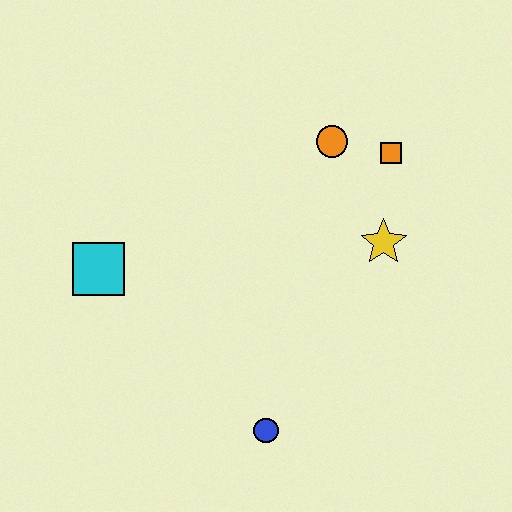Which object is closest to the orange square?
The orange circle is closest to the orange square.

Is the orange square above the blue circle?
Yes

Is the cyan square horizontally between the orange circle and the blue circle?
No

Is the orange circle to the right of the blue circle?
Yes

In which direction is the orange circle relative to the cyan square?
The orange circle is to the right of the cyan square.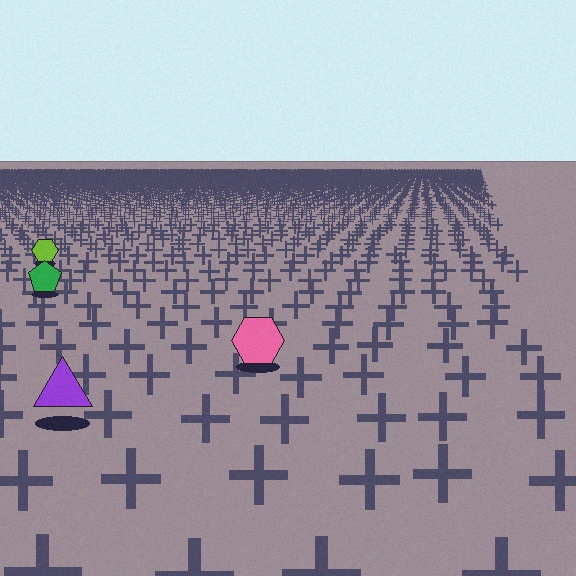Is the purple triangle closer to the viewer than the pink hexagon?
Yes. The purple triangle is closer — you can tell from the texture gradient: the ground texture is coarser near it.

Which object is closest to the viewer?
The purple triangle is closest. The texture marks near it are larger and more spread out.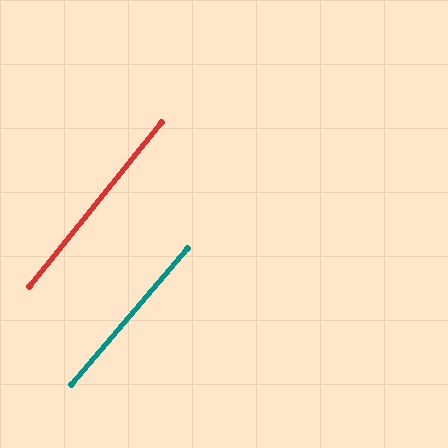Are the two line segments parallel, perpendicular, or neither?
Parallel — their directions differ by only 1.4°.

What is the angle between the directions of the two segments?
Approximately 1 degree.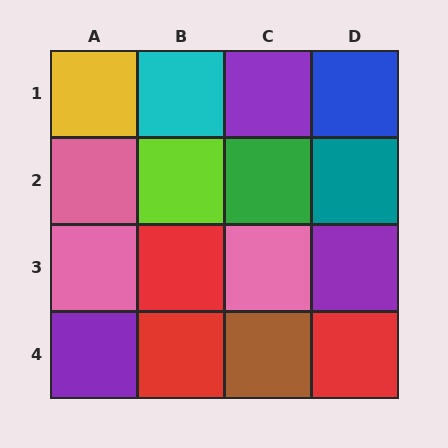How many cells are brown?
1 cell is brown.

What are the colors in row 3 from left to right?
Pink, red, pink, purple.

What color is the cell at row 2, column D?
Teal.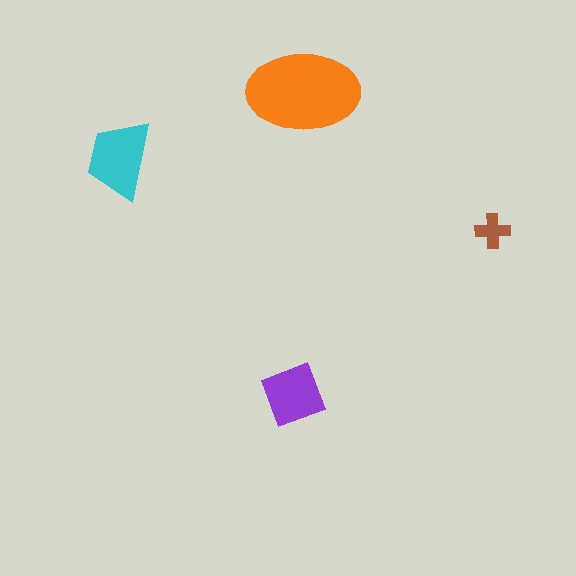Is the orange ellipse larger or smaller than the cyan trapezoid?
Larger.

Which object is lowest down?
The purple square is bottommost.